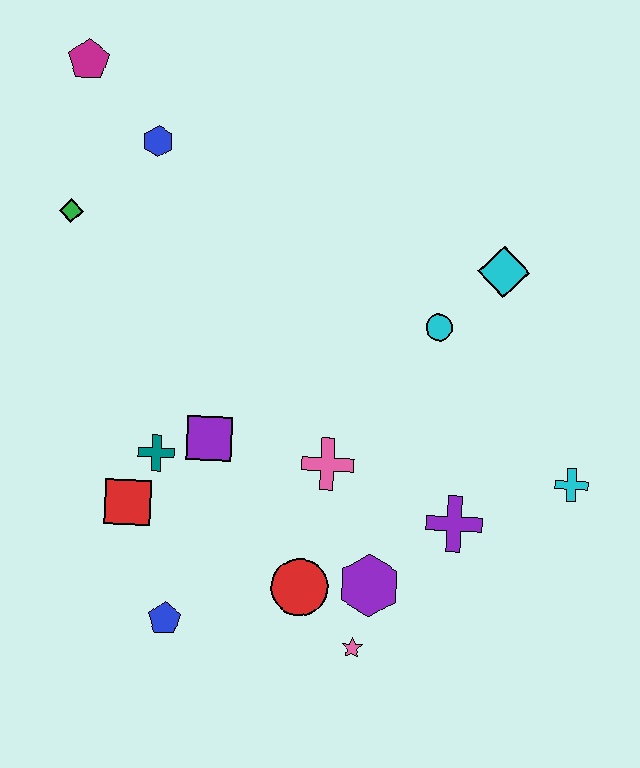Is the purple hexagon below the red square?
Yes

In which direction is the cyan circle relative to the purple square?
The cyan circle is to the right of the purple square.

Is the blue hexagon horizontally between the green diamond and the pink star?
Yes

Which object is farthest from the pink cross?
The magenta pentagon is farthest from the pink cross.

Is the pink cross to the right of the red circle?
Yes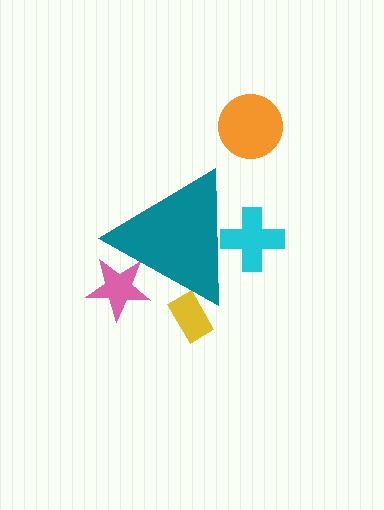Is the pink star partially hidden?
Yes, the pink star is partially hidden behind the teal triangle.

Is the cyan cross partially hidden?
Yes, the cyan cross is partially hidden behind the teal triangle.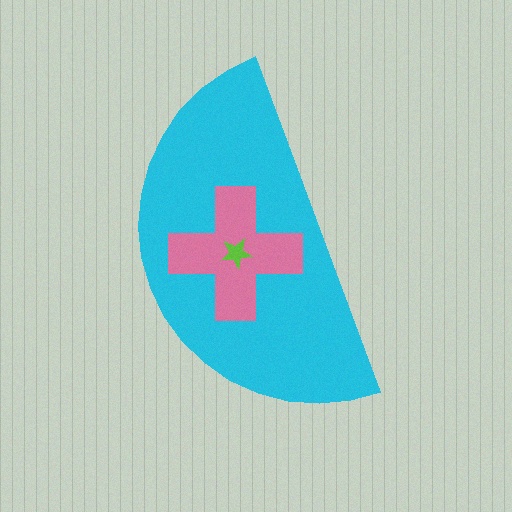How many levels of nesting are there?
3.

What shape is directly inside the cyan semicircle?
The pink cross.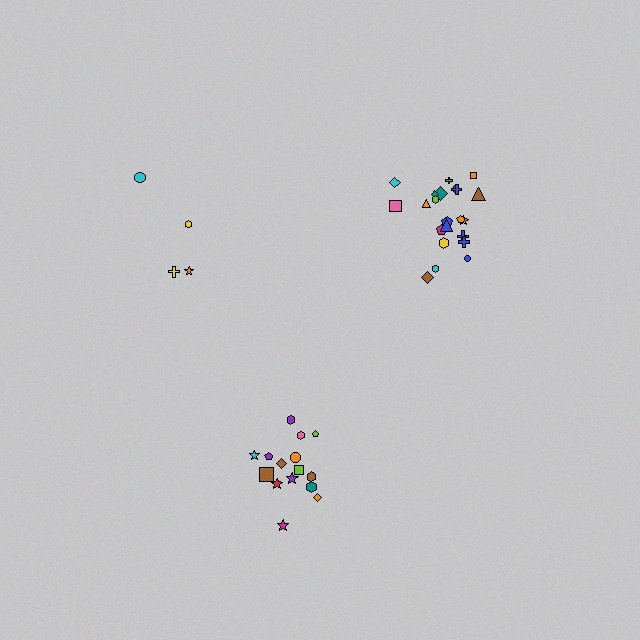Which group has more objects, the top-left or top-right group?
The top-right group.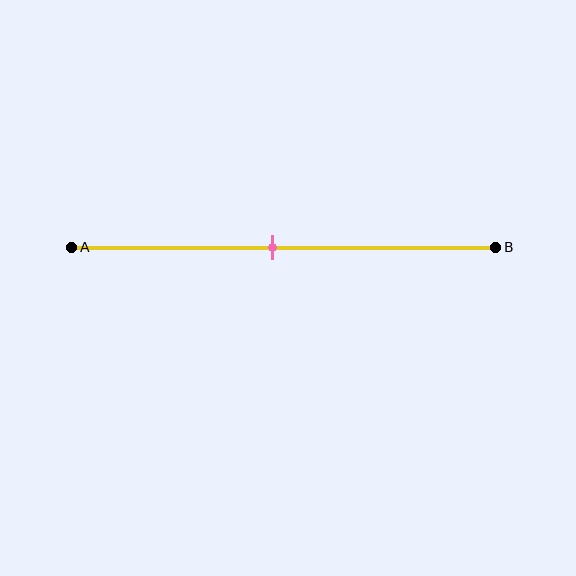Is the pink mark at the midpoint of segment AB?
Yes, the mark is approximately at the midpoint.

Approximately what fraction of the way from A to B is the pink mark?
The pink mark is approximately 45% of the way from A to B.